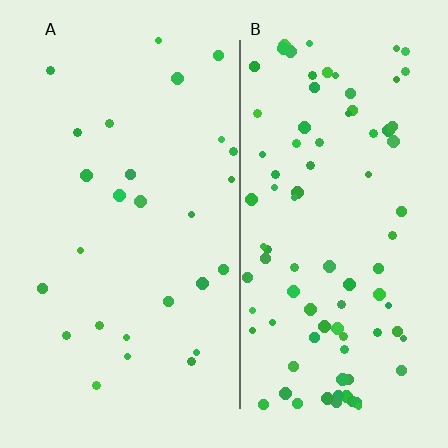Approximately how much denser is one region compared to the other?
Approximately 3.4× — region B over region A.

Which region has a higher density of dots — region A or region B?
B (the right).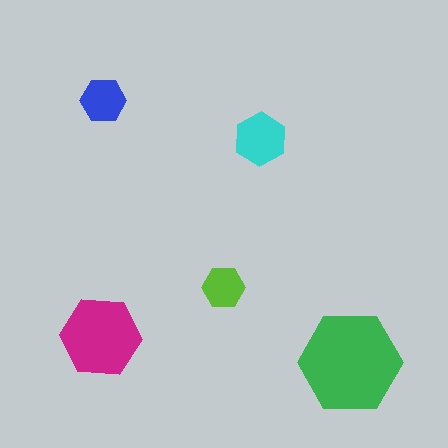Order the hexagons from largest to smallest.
the green one, the magenta one, the cyan one, the blue one, the lime one.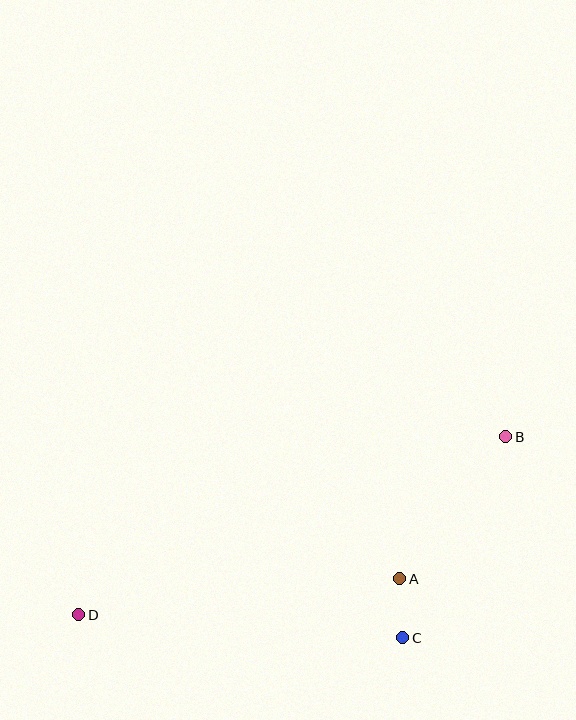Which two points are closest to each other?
Points A and C are closest to each other.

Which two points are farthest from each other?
Points B and D are farthest from each other.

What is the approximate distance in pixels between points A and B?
The distance between A and B is approximately 177 pixels.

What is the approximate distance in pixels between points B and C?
The distance between B and C is approximately 225 pixels.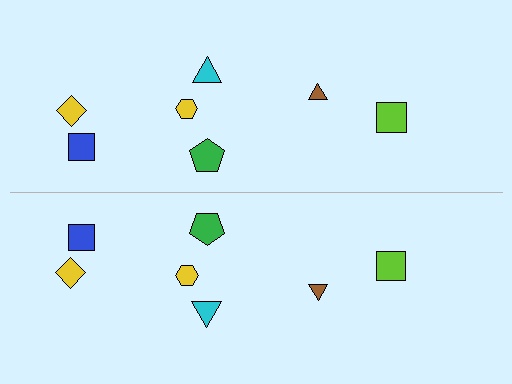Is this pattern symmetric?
Yes, this pattern has bilateral (reflection) symmetry.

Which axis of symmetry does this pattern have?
The pattern has a horizontal axis of symmetry running through the center of the image.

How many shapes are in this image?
There are 14 shapes in this image.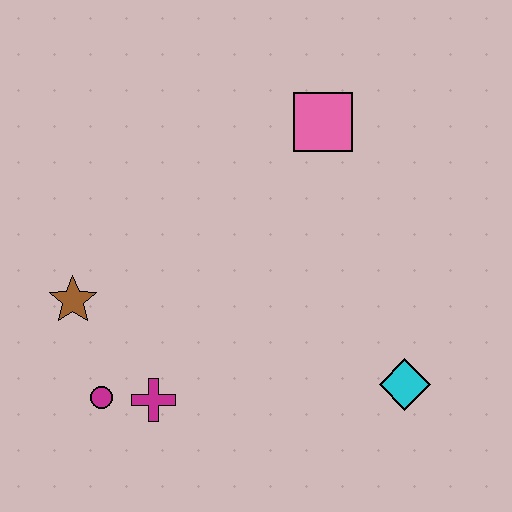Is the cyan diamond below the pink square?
Yes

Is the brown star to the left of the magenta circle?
Yes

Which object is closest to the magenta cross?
The magenta circle is closest to the magenta cross.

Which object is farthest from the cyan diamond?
The brown star is farthest from the cyan diamond.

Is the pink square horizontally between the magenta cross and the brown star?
No